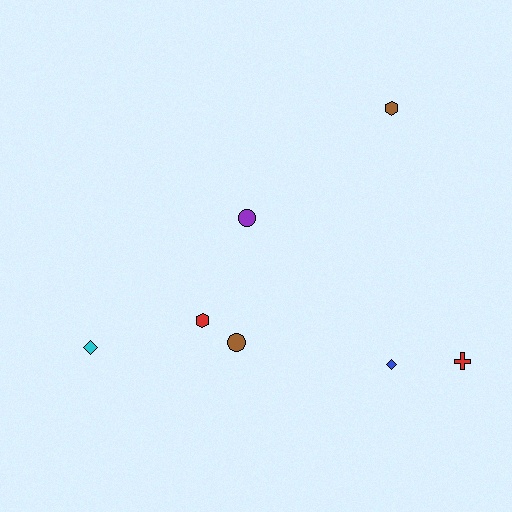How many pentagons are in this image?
There are no pentagons.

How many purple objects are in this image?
There is 1 purple object.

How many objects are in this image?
There are 7 objects.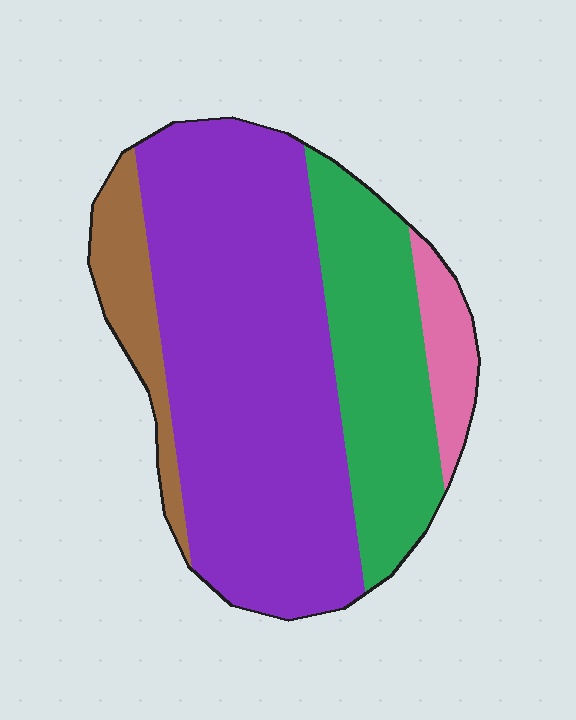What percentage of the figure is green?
Green covers 25% of the figure.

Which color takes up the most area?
Purple, at roughly 60%.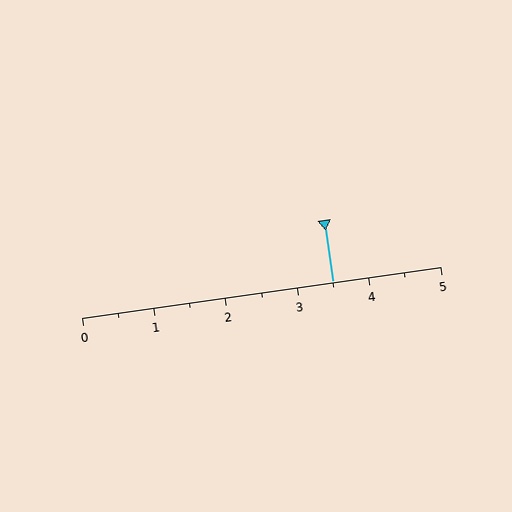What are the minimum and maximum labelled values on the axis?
The axis runs from 0 to 5.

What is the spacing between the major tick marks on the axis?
The major ticks are spaced 1 apart.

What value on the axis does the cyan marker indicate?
The marker indicates approximately 3.5.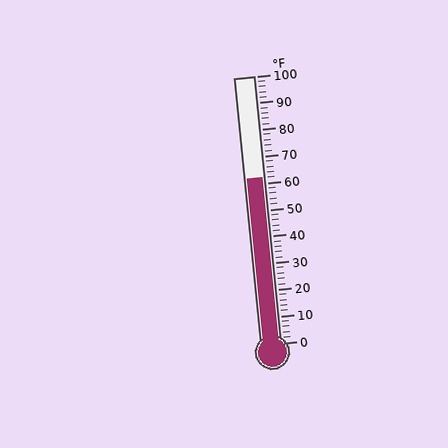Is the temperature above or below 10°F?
The temperature is above 10°F.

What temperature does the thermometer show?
The thermometer shows approximately 62°F.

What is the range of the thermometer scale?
The thermometer scale ranges from 0°F to 100°F.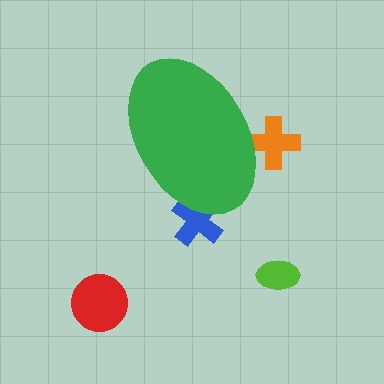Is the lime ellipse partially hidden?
No, the lime ellipse is fully visible.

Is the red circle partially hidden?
No, the red circle is fully visible.